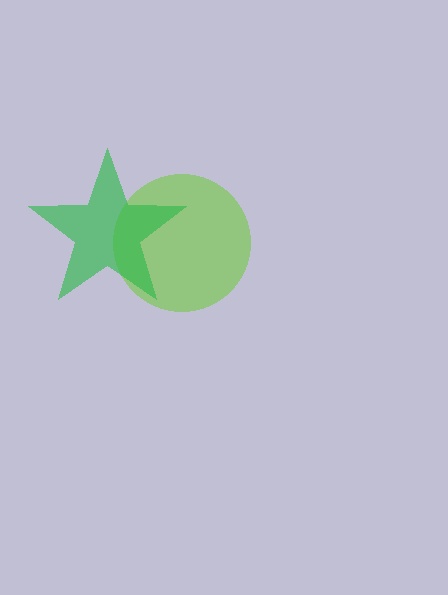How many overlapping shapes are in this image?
There are 2 overlapping shapes in the image.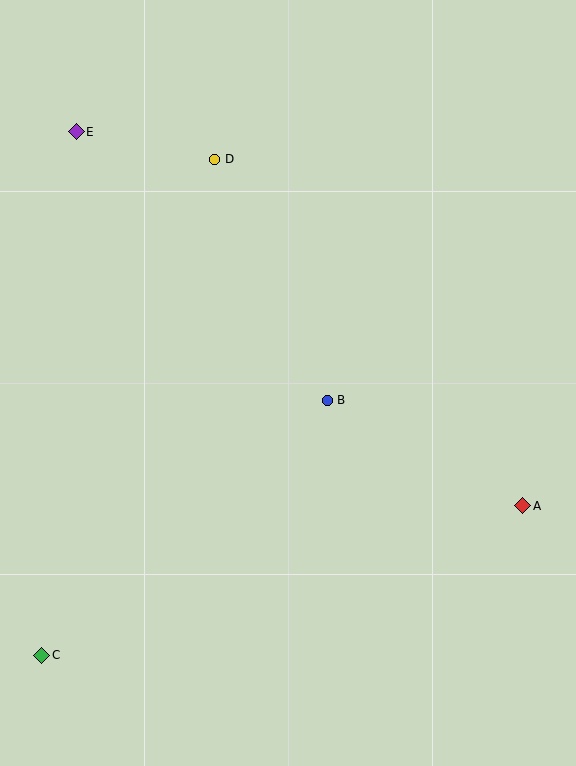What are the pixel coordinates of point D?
Point D is at (215, 159).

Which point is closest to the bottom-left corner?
Point C is closest to the bottom-left corner.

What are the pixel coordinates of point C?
Point C is at (42, 655).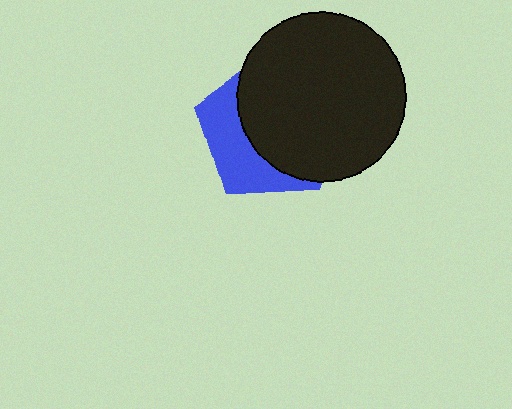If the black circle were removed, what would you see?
You would see the complete blue pentagon.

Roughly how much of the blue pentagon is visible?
A small part of it is visible (roughly 37%).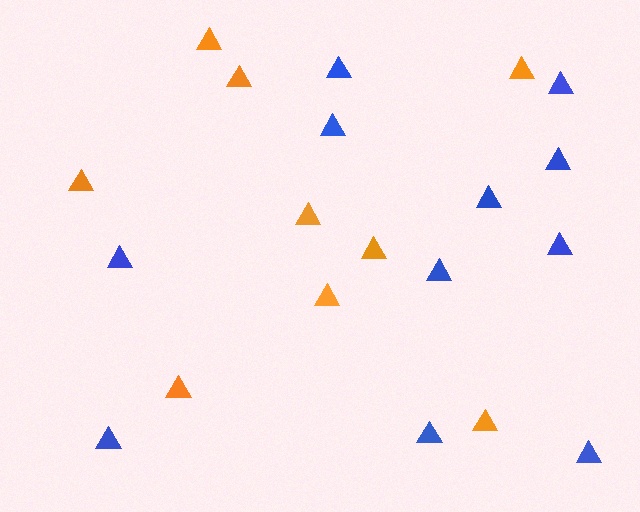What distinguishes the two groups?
There are 2 groups: one group of orange triangles (9) and one group of blue triangles (11).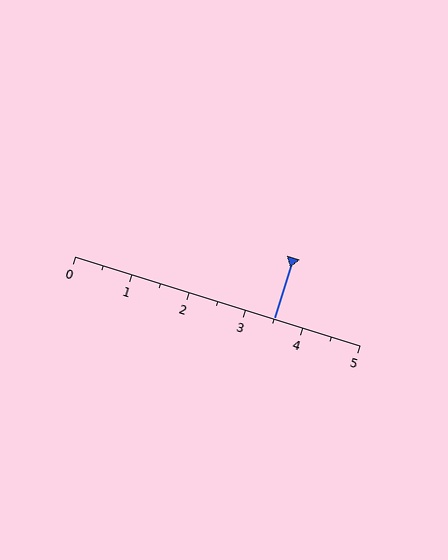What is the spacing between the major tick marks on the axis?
The major ticks are spaced 1 apart.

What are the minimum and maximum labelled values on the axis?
The axis runs from 0 to 5.